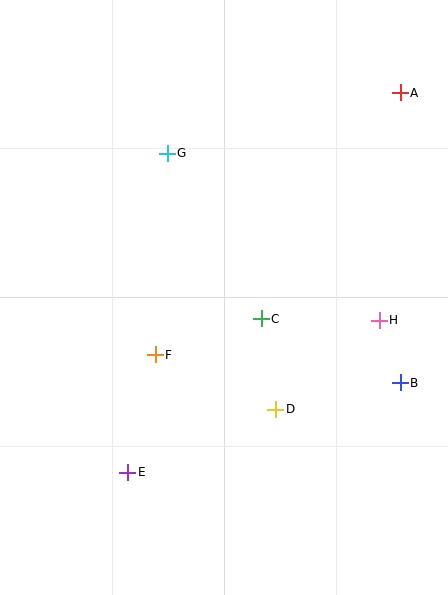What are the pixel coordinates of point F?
Point F is at (155, 355).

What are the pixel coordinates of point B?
Point B is at (400, 383).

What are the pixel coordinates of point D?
Point D is at (276, 409).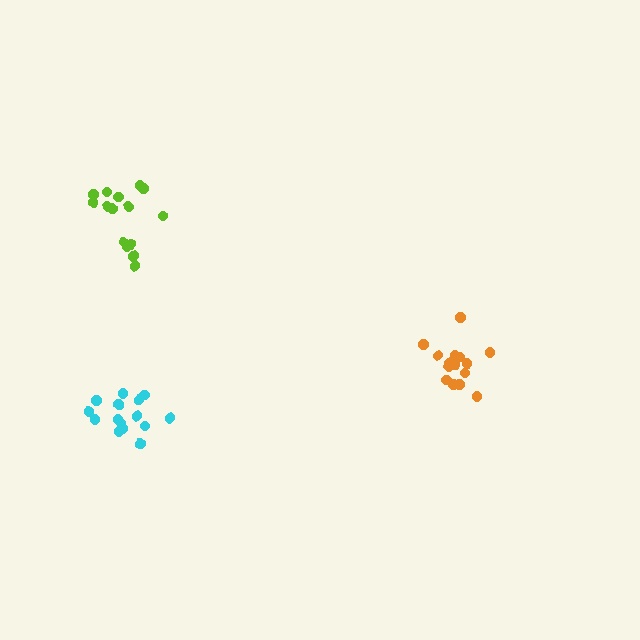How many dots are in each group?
Group 1: 17 dots, Group 2: 15 dots, Group 3: 15 dots (47 total).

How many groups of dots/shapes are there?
There are 3 groups.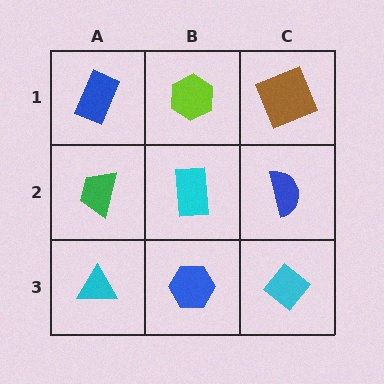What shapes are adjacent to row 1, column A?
A green trapezoid (row 2, column A), a lime hexagon (row 1, column B).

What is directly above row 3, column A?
A green trapezoid.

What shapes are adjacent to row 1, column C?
A blue semicircle (row 2, column C), a lime hexagon (row 1, column B).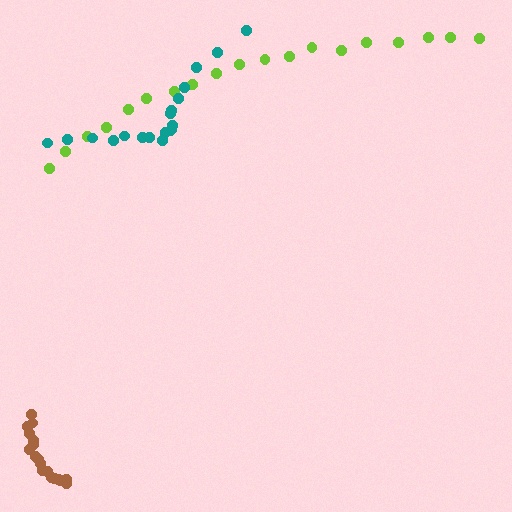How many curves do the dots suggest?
There are 3 distinct paths.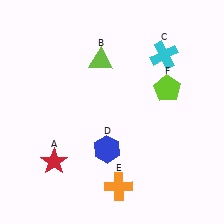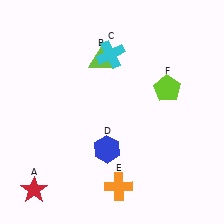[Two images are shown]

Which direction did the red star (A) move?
The red star (A) moved down.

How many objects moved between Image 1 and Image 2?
2 objects moved between the two images.